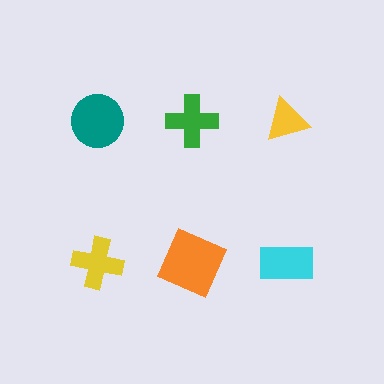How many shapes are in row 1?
3 shapes.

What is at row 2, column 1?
A yellow cross.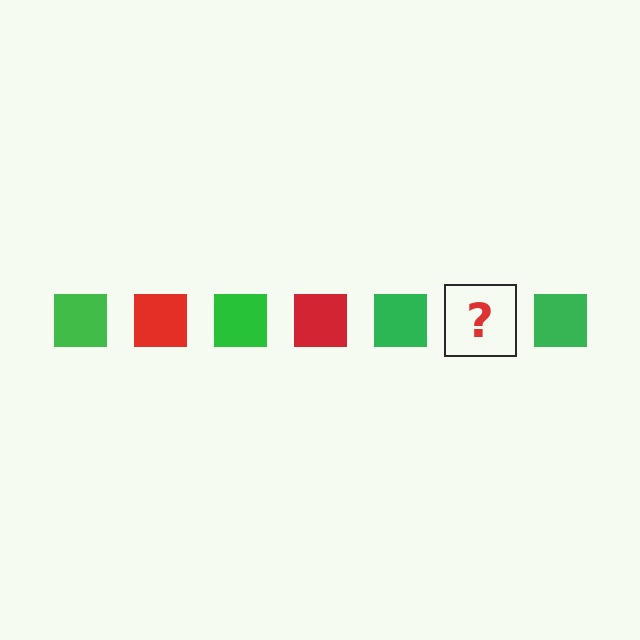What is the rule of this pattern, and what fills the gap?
The rule is that the pattern cycles through green, red squares. The gap should be filled with a red square.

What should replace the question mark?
The question mark should be replaced with a red square.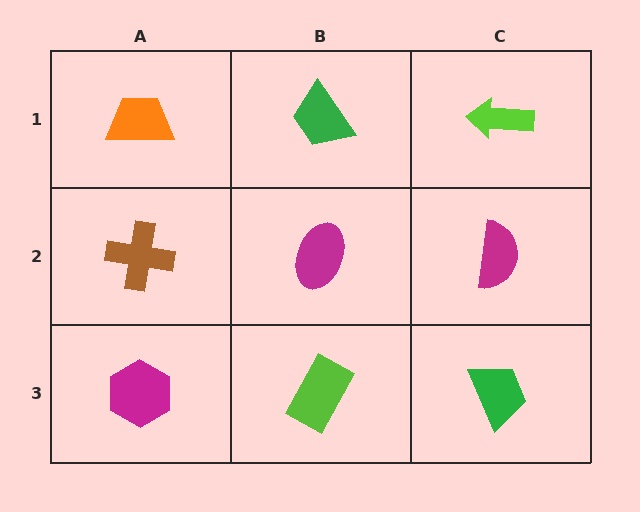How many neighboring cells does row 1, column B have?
3.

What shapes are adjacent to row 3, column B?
A magenta ellipse (row 2, column B), a magenta hexagon (row 3, column A), a green trapezoid (row 3, column C).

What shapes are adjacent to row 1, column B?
A magenta ellipse (row 2, column B), an orange trapezoid (row 1, column A), a lime arrow (row 1, column C).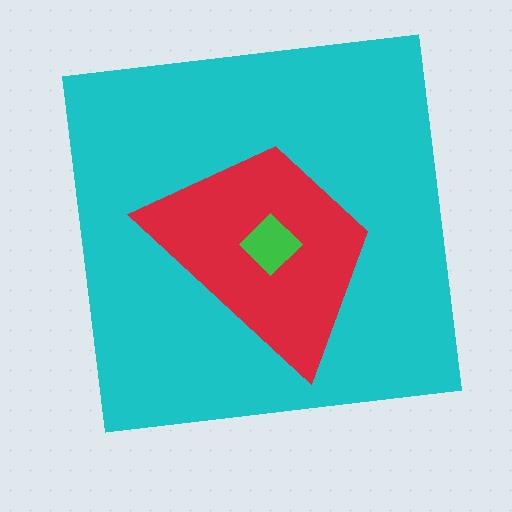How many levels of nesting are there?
3.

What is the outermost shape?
The cyan square.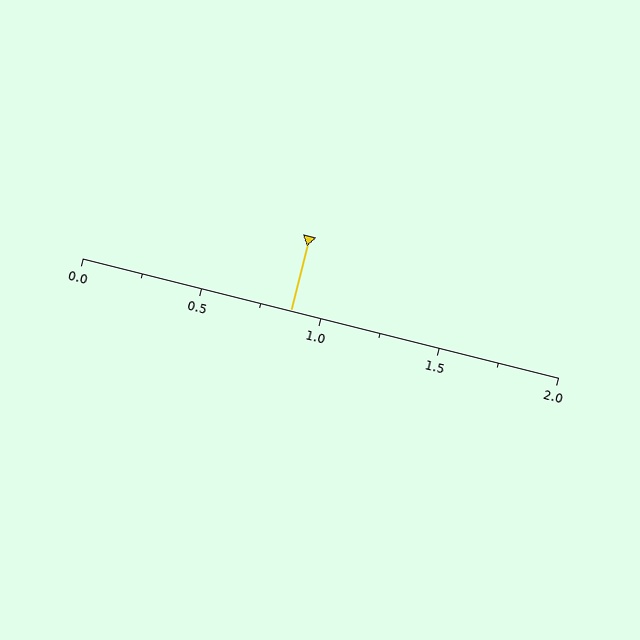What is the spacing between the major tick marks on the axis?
The major ticks are spaced 0.5 apart.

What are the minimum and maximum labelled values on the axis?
The axis runs from 0.0 to 2.0.